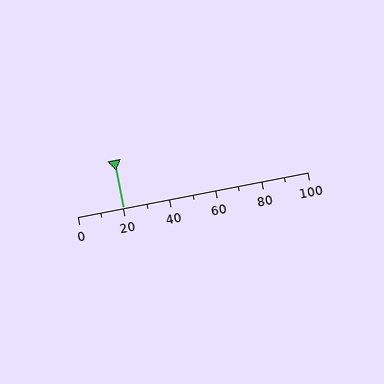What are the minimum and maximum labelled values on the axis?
The axis runs from 0 to 100.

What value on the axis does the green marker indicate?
The marker indicates approximately 20.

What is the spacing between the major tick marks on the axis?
The major ticks are spaced 20 apart.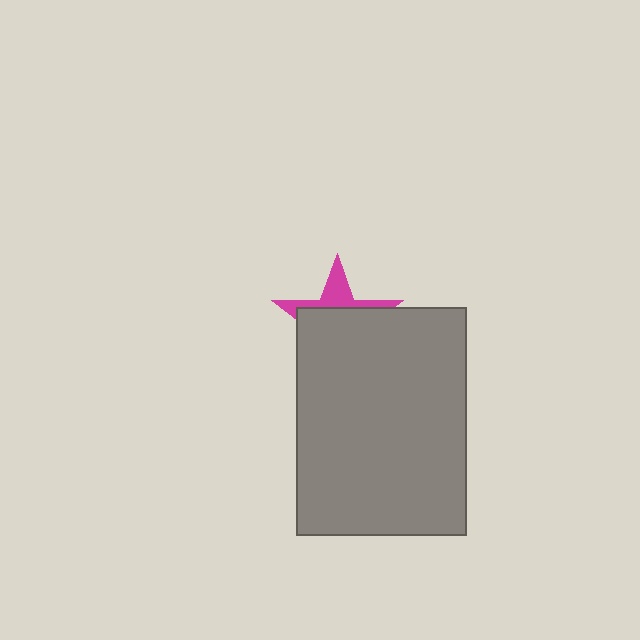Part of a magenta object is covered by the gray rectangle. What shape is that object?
It is a star.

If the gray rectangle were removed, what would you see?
You would see the complete magenta star.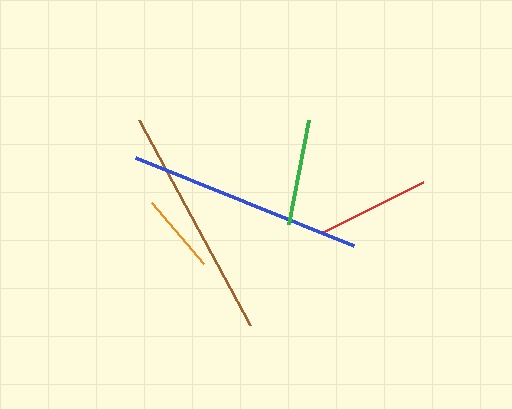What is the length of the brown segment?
The brown segment is approximately 233 pixels long.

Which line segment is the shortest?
The orange line is the shortest at approximately 81 pixels.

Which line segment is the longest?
The blue line is the longest at approximately 235 pixels.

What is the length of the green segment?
The green segment is approximately 106 pixels long.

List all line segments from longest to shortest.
From longest to shortest: blue, brown, red, green, orange.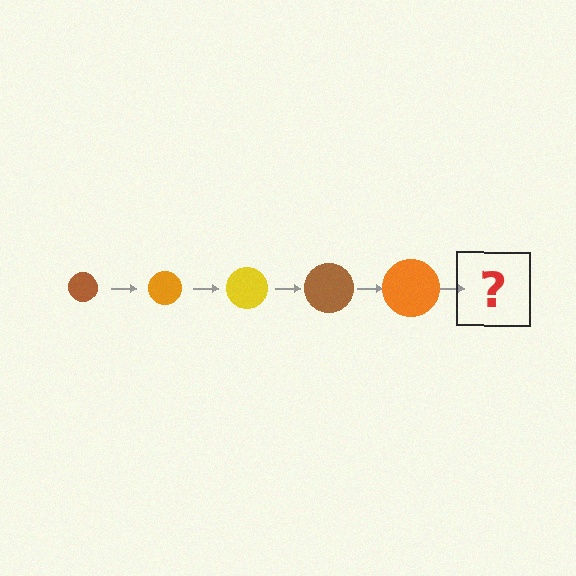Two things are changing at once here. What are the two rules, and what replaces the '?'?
The two rules are that the circle grows larger each step and the color cycles through brown, orange, and yellow. The '?' should be a yellow circle, larger than the previous one.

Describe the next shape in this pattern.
It should be a yellow circle, larger than the previous one.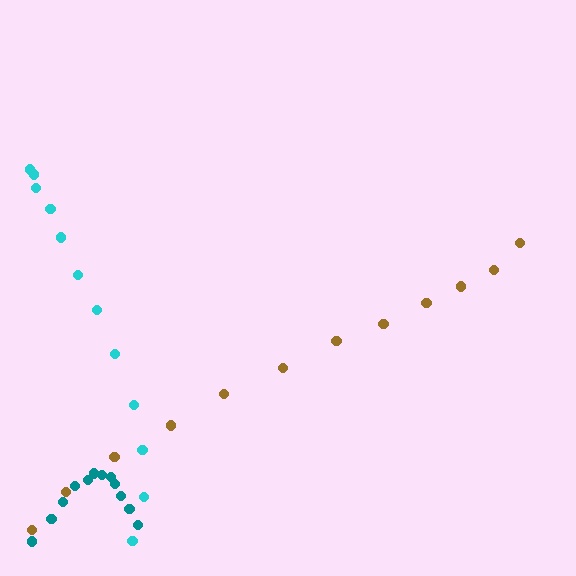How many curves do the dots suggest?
There are 3 distinct paths.